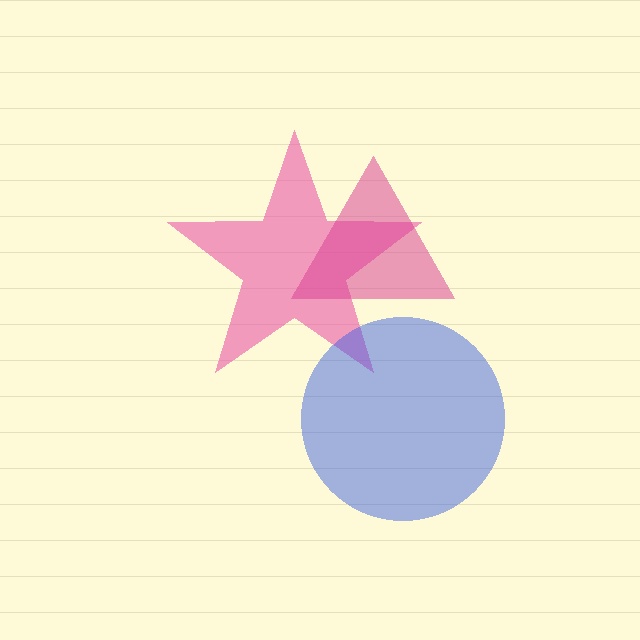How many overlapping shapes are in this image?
There are 3 overlapping shapes in the image.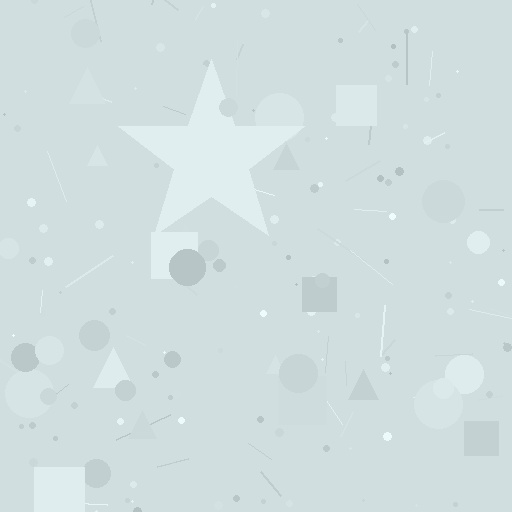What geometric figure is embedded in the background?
A star is embedded in the background.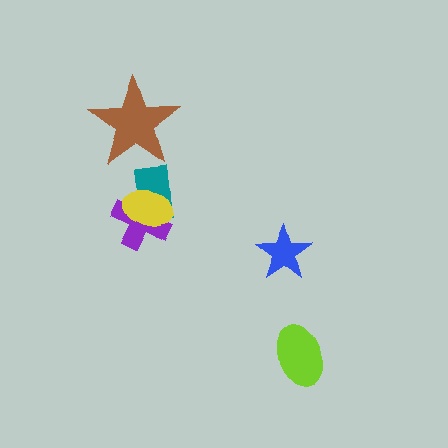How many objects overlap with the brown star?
0 objects overlap with the brown star.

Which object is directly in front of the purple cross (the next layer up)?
The teal rectangle is directly in front of the purple cross.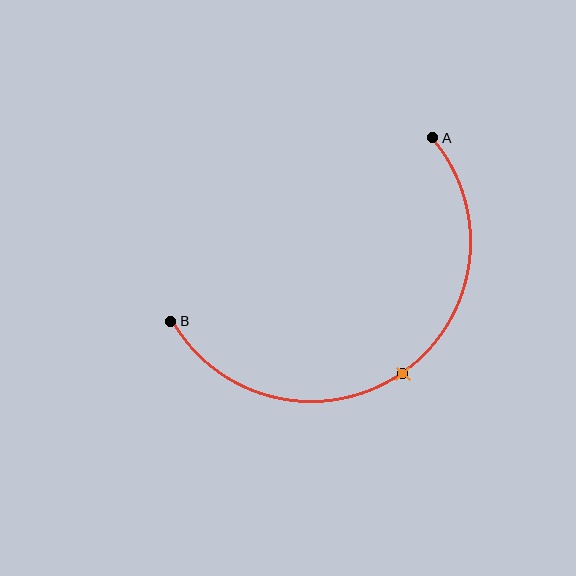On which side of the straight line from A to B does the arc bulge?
The arc bulges below and to the right of the straight line connecting A and B.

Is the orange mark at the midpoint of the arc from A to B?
Yes. The orange mark lies on the arc at equal arc-length from both A and B — it is the arc midpoint.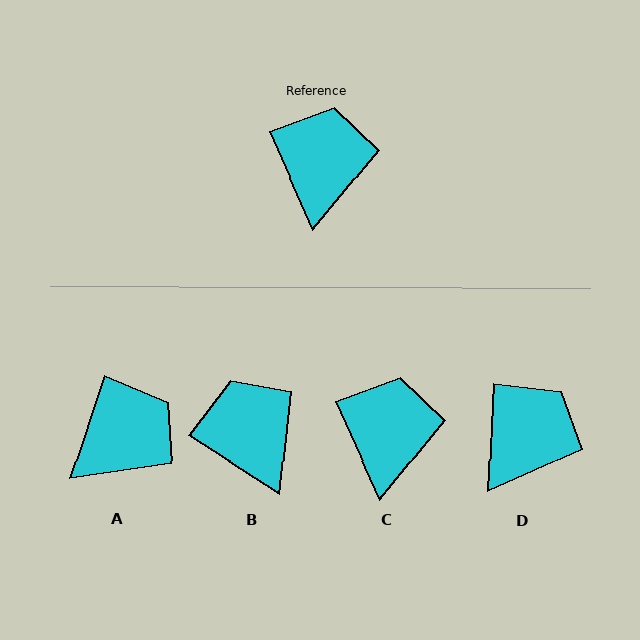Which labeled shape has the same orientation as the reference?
C.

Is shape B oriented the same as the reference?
No, it is off by about 33 degrees.